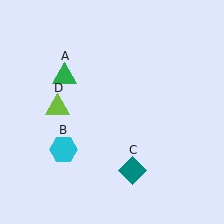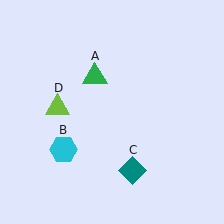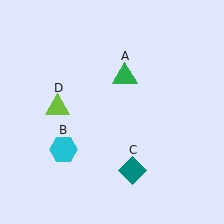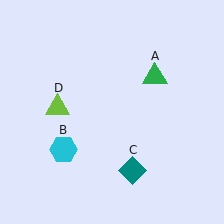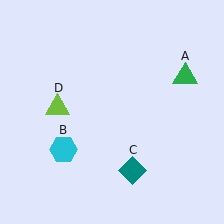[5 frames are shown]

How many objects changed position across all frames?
1 object changed position: green triangle (object A).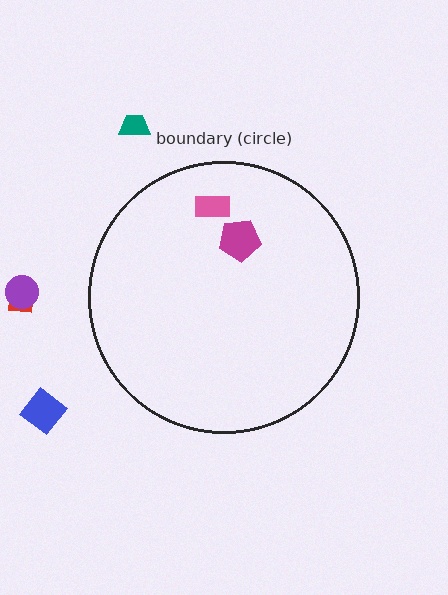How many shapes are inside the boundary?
2 inside, 4 outside.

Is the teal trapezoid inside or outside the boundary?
Outside.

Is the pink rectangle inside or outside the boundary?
Inside.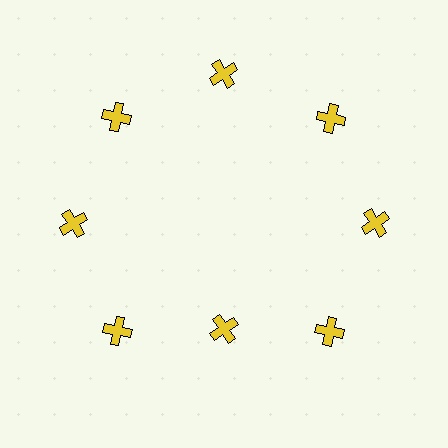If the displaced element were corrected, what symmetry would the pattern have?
It would have 8-fold rotational symmetry — the pattern would map onto itself every 45 degrees.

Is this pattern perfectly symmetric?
No. The 8 yellow crosses are arranged in a ring, but one element near the 6 o'clock position is pulled inward toward the center, breaking the 8-fold rotational symmetry.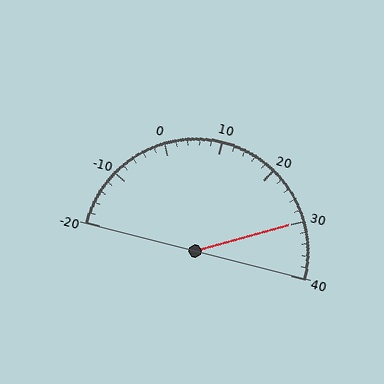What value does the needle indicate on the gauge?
The needle indicates approximately 30.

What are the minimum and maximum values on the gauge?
The gauge ranges from -20 to 40.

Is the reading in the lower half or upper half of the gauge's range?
The reading is in the upper half of the range (-20 to 40).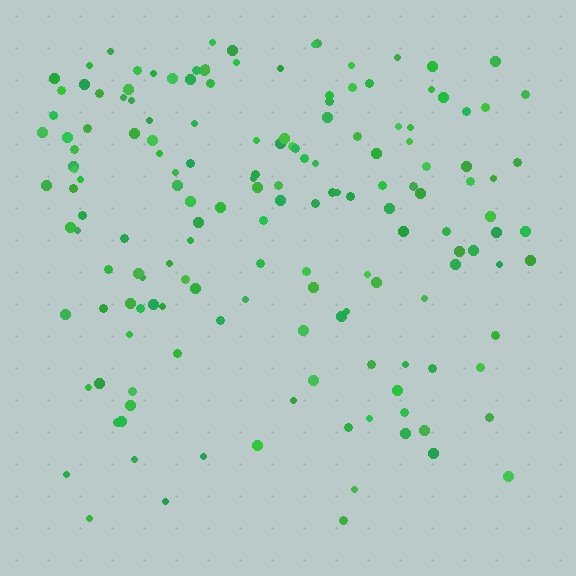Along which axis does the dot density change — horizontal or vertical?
Vertical.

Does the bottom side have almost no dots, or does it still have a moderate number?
Still a moderate number, just noticeably fewer than the top.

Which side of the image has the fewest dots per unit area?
The bottom.